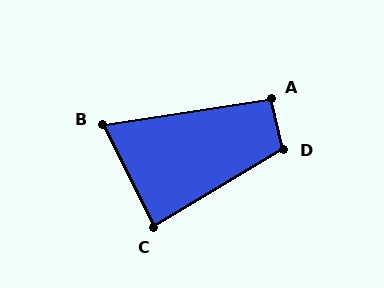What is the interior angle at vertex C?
Approximately 86 degrees (approximately right).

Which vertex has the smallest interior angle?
B, at approximately 72 degrees.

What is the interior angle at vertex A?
Approximately 94 degrees (approximately right).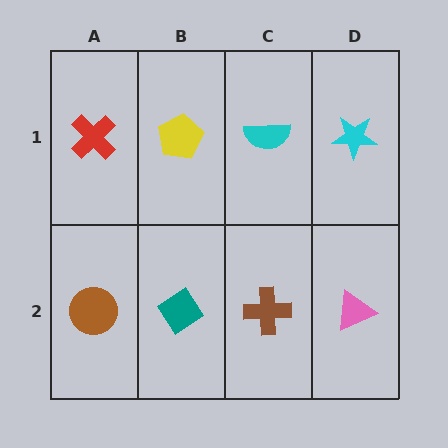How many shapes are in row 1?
4 shapes.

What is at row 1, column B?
A yellow pentagon.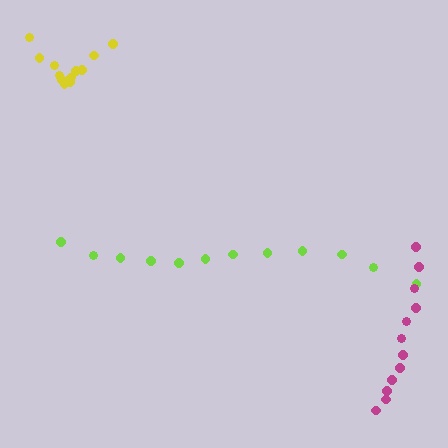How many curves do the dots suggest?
There are 3 distinct paths.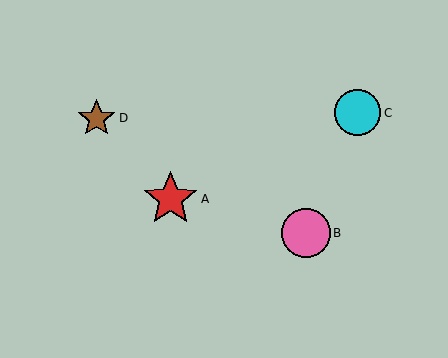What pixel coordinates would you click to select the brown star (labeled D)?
Click at (97, 118) to select the brown star D.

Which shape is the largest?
The red star (labeled A) is the largest.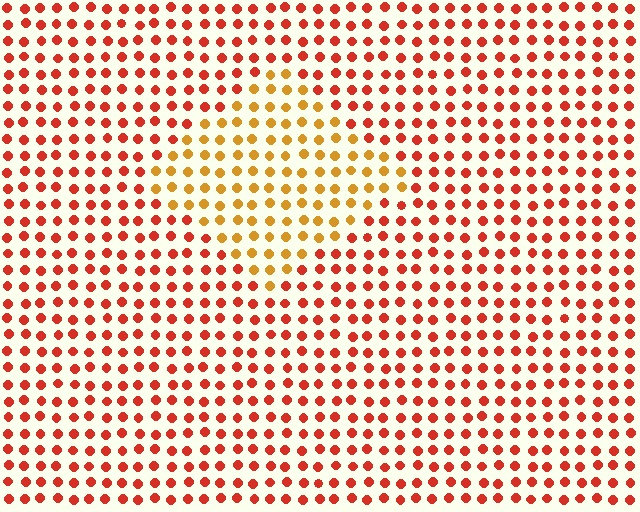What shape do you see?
I see a diamond.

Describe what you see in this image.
The image is filled with small red elements in a uniform arrangement. A diamond-shaped region is visible where the elements are tinted to a slightly different hue, forming a subtle color boundary.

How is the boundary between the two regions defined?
The boundary is defined purely by a slight shift in hue (about 35 degrees). Spacing, size, and orientation are identical on both sides.